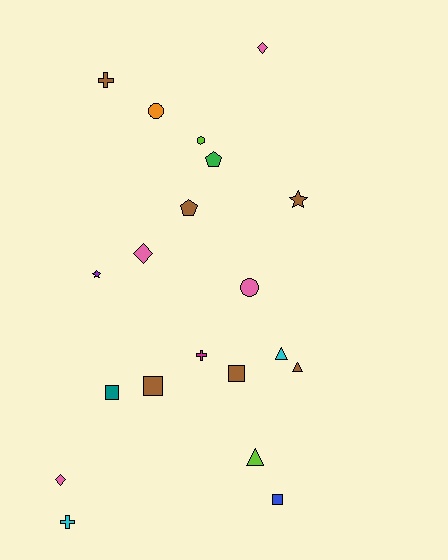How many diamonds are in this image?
There are 3 diamonds.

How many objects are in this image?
There are 20 objects.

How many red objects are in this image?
There are no red objects.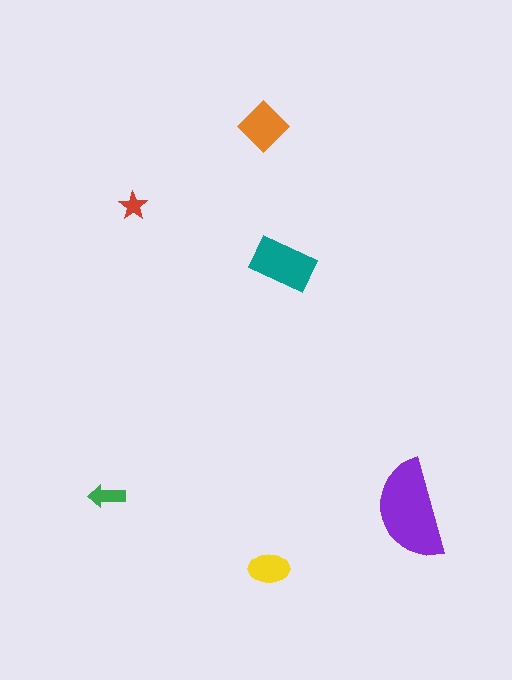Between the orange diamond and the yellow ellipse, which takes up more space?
The orange diamond.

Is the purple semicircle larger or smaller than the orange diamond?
Larger.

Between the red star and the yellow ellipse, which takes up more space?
The yellow ellipse.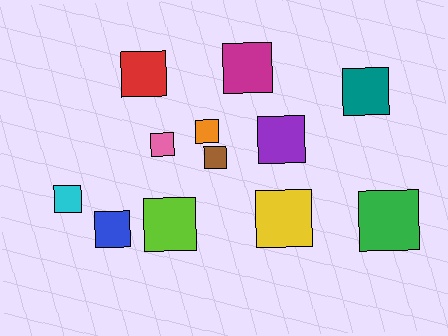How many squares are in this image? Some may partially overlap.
There are 12 squares.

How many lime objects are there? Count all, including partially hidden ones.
There is 1 lime object.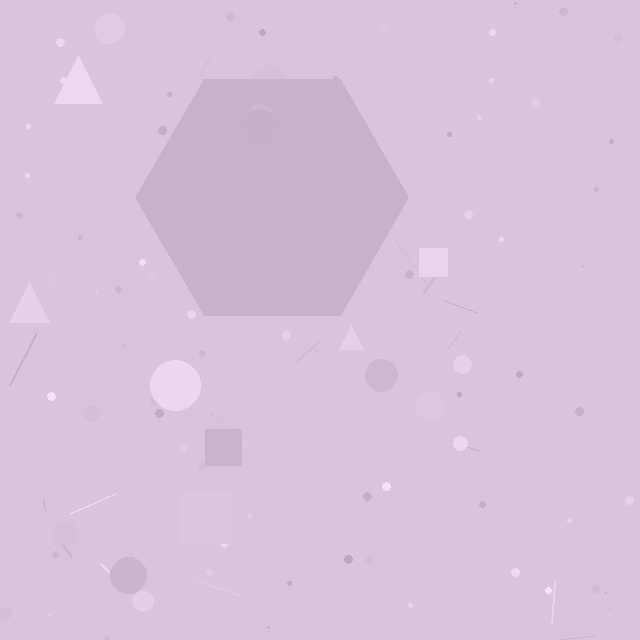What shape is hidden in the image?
A hexagon is hidden in the image.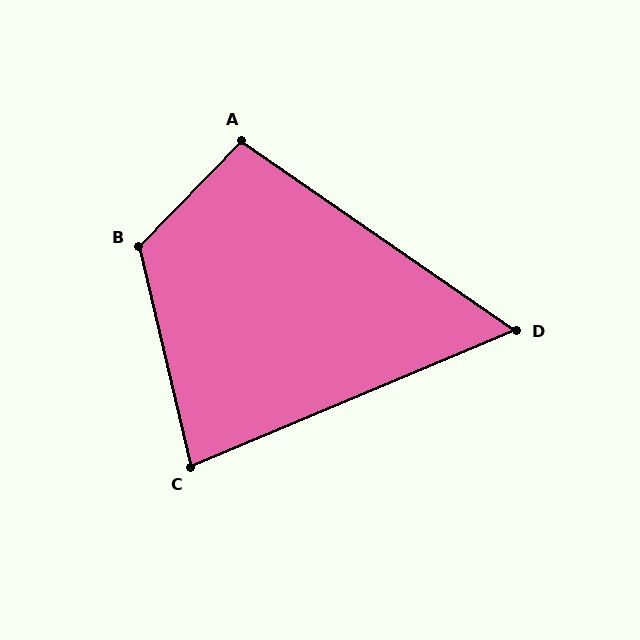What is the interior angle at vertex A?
Approximately 99 degrees (obtuse).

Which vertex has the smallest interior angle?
D, at approximately 58 degrees.